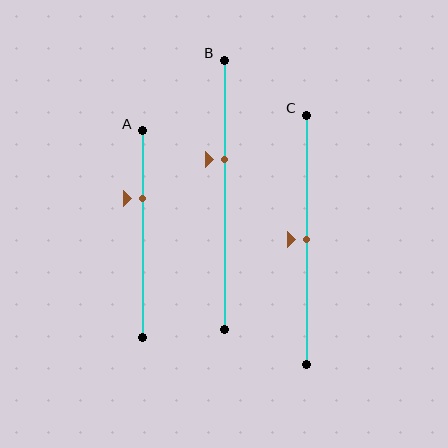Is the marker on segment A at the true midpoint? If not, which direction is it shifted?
No, the marker on segment A is shifted upward by about 17% of the segment length.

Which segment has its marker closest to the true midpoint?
Segment C has its marker closest to the true midpoint.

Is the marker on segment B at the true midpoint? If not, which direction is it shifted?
No, the marker on segment B is shifted upward by about 13% of the segment length.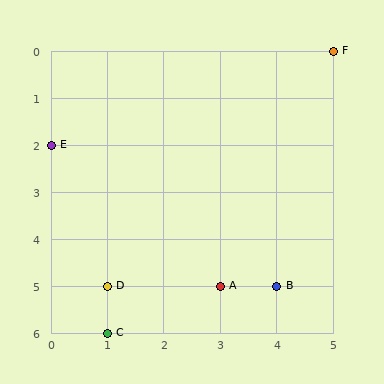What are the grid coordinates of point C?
Point C is at grid coordinates (1, 6).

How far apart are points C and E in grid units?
Points C and E are 1 column and 4 rows apart (about 4.1 grid units diagonally).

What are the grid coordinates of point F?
Point F is at grid coordinates (5, 0).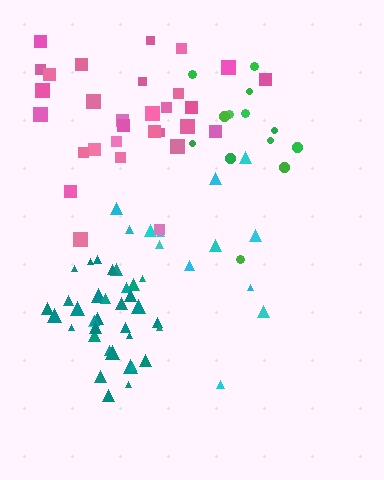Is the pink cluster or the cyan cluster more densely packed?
Pink.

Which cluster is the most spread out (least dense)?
Cyan.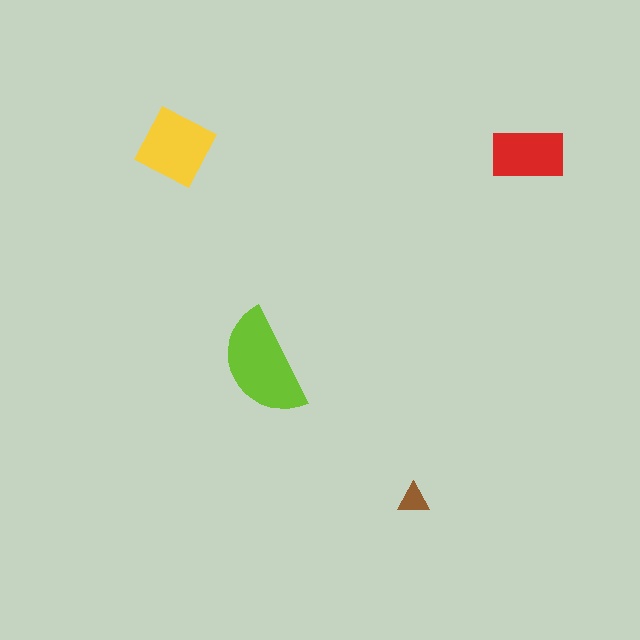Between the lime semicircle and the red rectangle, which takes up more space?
The lime semicircle.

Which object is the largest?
The lime semicircle.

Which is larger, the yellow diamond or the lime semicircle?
The lime semicircle.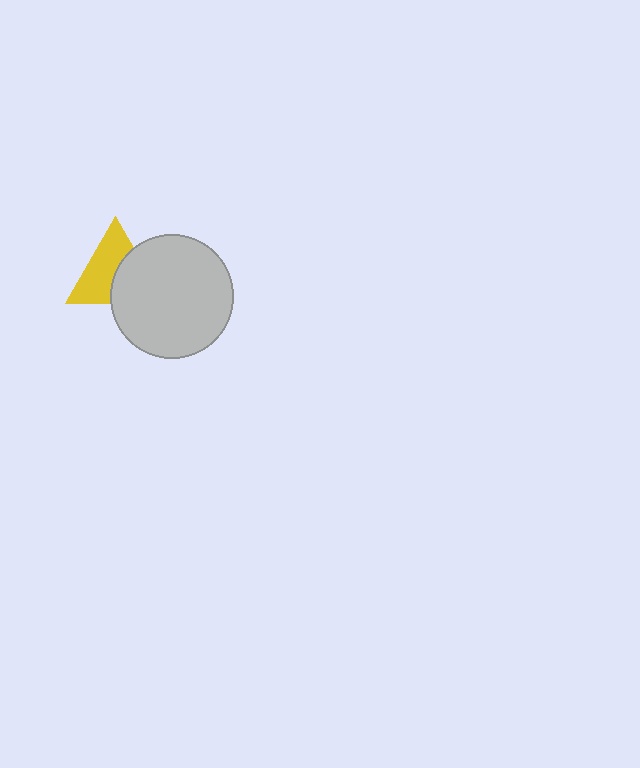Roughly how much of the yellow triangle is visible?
About half of it is visible (roughly 57%).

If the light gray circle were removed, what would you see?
You would see the complete yellow triangle.